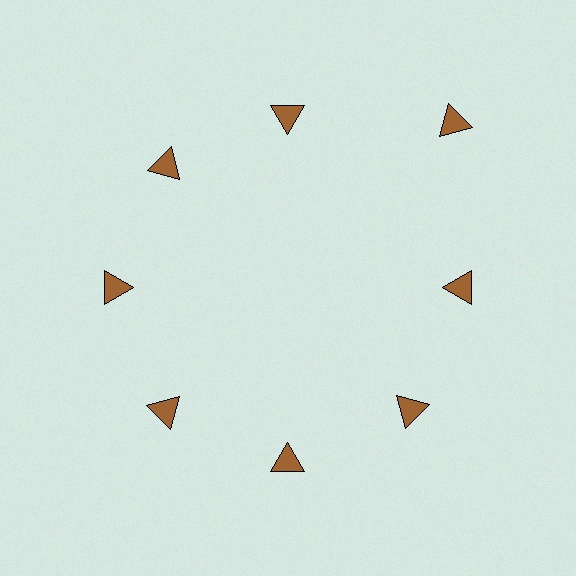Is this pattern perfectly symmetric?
No. The 8 brown triangles are arranged in a ring, but one element near the 2 o'clock position is pushed outward from the center, breaking the 8-fold rotational symmetry.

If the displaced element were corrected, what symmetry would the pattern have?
It would have 8-fold rotational symmetry — the pattern would map onto itself every 45 degrees.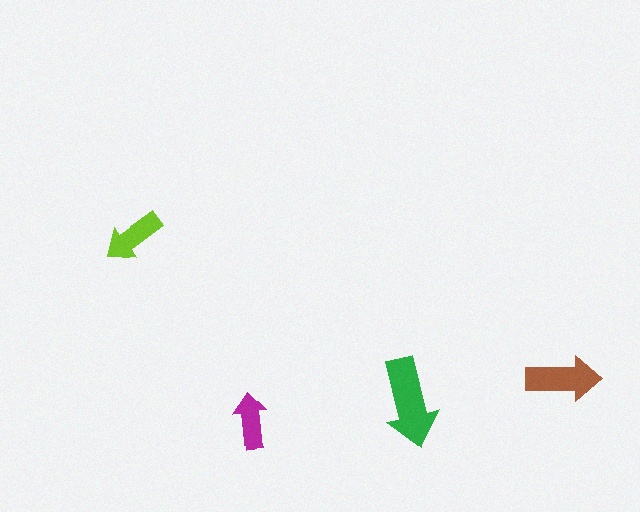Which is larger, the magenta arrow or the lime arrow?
The lime one.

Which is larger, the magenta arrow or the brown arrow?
The brown one.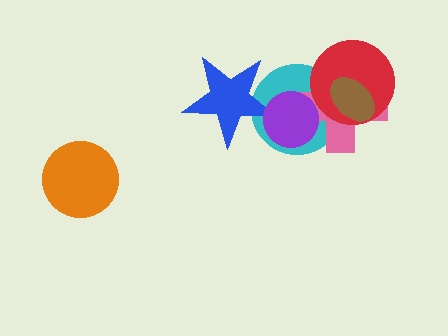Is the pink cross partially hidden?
Yes, it is partially covered by another shape.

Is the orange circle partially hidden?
No, no other shape covers it.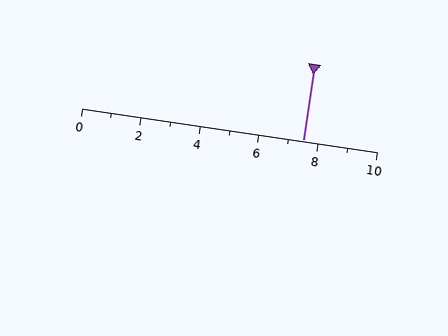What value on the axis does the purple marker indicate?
The marker indicates approximately 7.5.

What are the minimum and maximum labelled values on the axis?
The axis runs from 0 to 10.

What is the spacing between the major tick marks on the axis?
The major ticks are spaced 2 apart.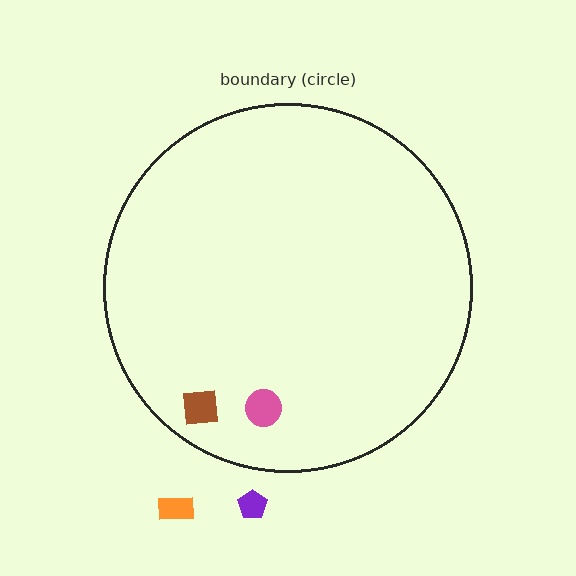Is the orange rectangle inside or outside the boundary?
Outside.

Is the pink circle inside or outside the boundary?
Inside.